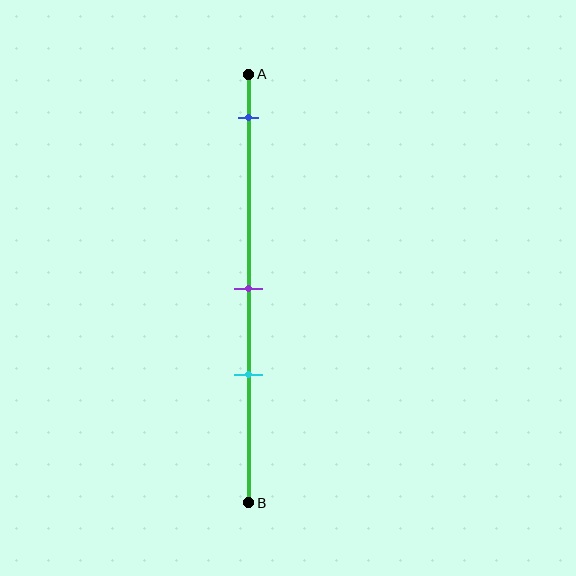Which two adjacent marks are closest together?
The purple and cyan marks are the closest adjacent pair.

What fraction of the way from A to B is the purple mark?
The purple mark is approximately 50% (0.5) of the way from A to B.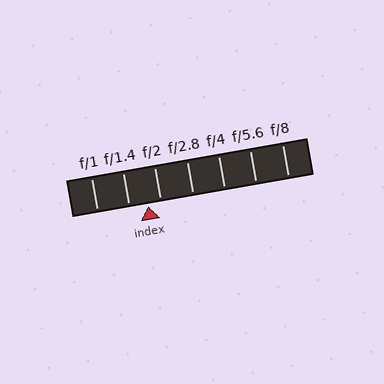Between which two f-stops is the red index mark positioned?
The index mark is between f/1.4 and f/2.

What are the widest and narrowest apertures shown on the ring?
The widest aperture shown is f/1 and the narrowest is f/8.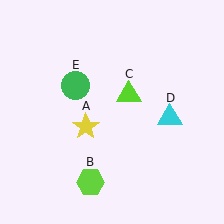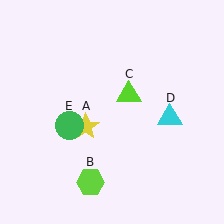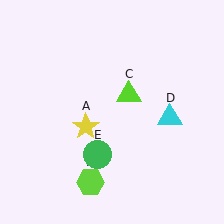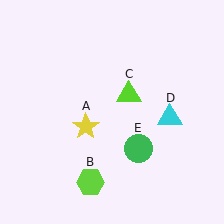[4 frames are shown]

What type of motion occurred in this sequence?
The green circle (object E) rotated counterclockwise around the center of the scene.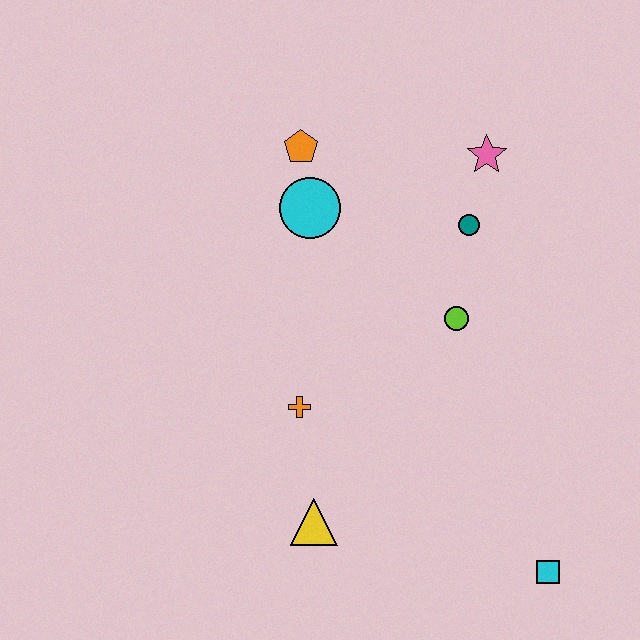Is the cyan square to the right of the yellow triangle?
Yes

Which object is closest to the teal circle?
The pink star is closest to the teal circle.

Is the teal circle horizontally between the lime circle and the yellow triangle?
No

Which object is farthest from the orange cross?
The pink star is farthest from the orange cross.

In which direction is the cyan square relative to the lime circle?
The cyan square is below the lime circle.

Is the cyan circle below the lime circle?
No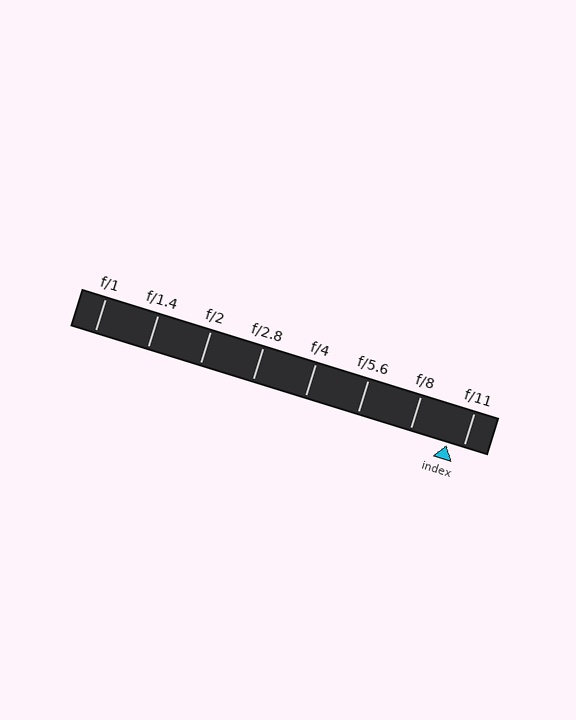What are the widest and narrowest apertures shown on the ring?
The widest aperture shown is f/1 and the narrowest is f/11.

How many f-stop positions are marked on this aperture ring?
There are 8 f-stop positions marked.